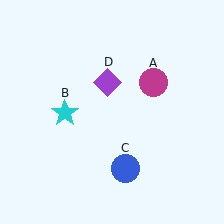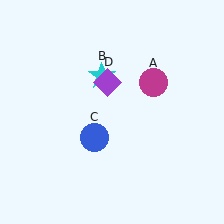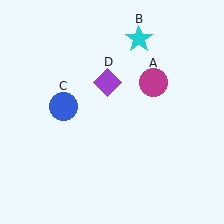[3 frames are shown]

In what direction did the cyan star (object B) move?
The cyan star (object B) moved up and to the right.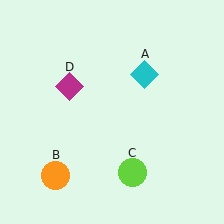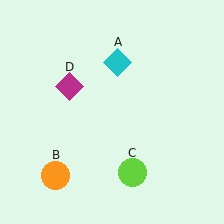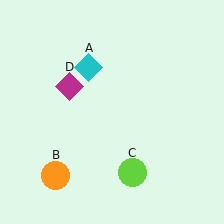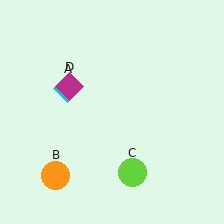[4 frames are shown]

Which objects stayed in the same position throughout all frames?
Orange circle (object B) and lime circle (object C) and magenta diamond (object D) remained stationary.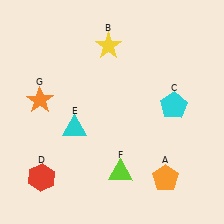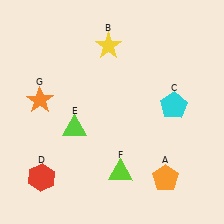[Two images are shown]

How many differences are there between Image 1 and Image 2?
There is 1 difference between the two images.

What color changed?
The triangle (E) changed from cyan in Image 1 to lime in Image 2.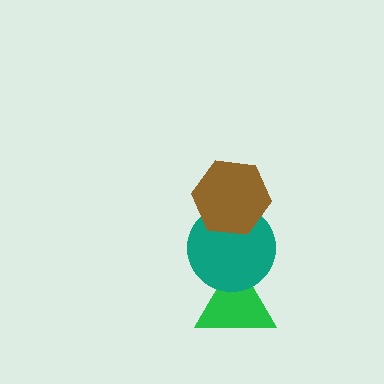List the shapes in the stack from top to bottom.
From top to bottom: the brown hexagon, the teal circle, the green triangle.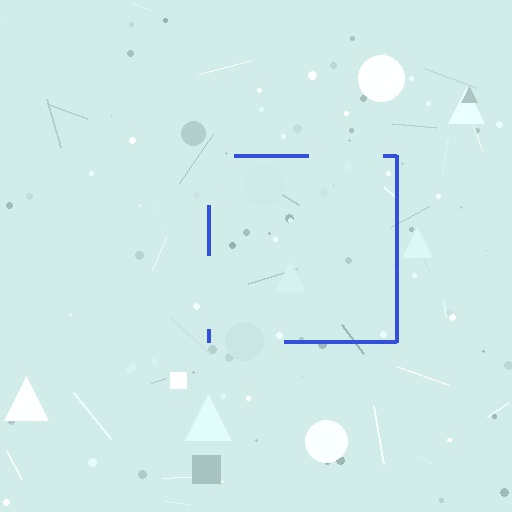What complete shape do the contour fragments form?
The contour fragments form a square.